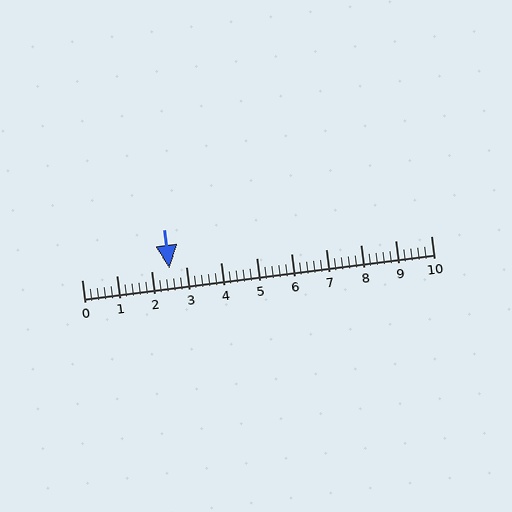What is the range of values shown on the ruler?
The ruler shows values from 0 to 10.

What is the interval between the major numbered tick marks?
The major tick marks are spaced 1 units apart.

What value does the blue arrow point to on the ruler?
The blue arrow points to approximately 2.5.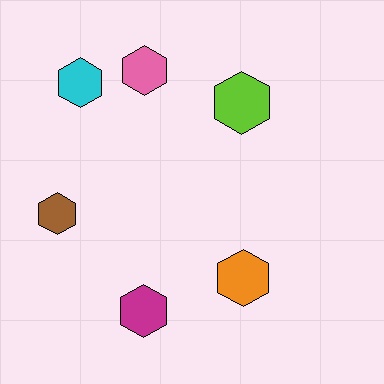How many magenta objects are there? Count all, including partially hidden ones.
There is 1 magenta object.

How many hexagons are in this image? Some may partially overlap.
There are 6 hexagons.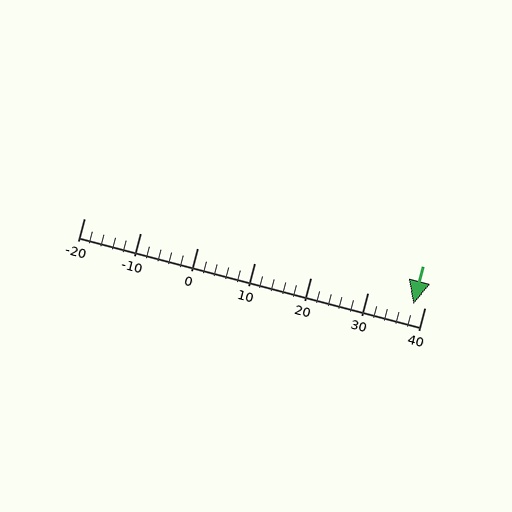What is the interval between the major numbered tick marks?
The major tick marks are spaced 10 units apart.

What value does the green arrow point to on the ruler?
The green arrow points to approximately 38.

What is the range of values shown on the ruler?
The ruler shows values from -20 to 40.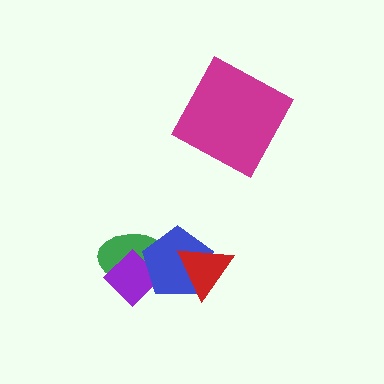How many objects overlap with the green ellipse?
2 objects overlap with the green ellipse.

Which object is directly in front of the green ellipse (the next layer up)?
The purple diamond is directly in front of the green ellipse.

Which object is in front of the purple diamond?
The blue pentagon is in front of the purple diamond.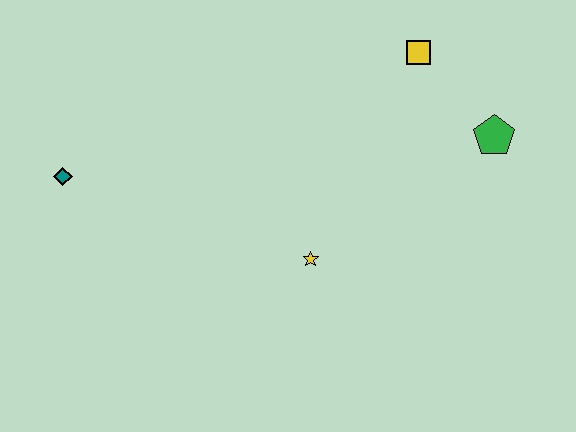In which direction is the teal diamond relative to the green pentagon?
The teal diamond is to the left of the green pentagon.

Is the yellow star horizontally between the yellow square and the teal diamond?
Yes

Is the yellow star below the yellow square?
Yes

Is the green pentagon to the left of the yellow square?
No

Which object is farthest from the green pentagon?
The teal diamond is farthest from the green pentagon.